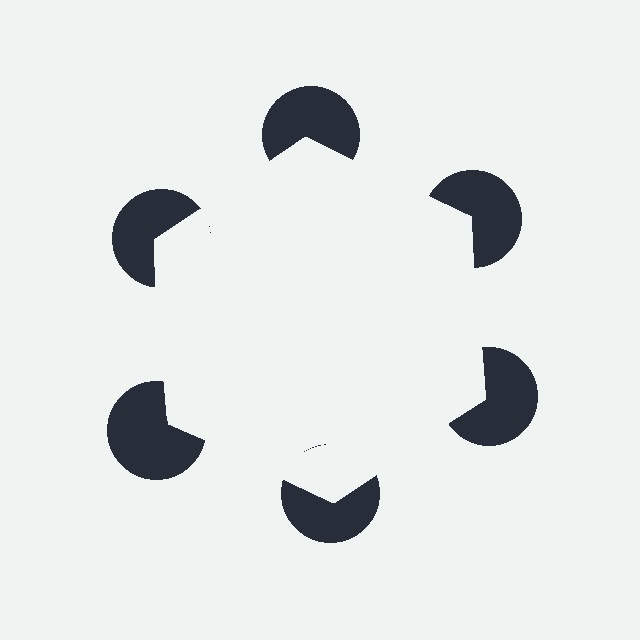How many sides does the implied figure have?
6 sides.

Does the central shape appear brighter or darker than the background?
It typically appears slightly brighter than the background, even though no actual brightness change is drawn.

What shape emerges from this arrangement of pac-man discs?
An illusory hexagon — its edges are inferred from the aligned wedge cuts in the pac-man discs, not physically drawn.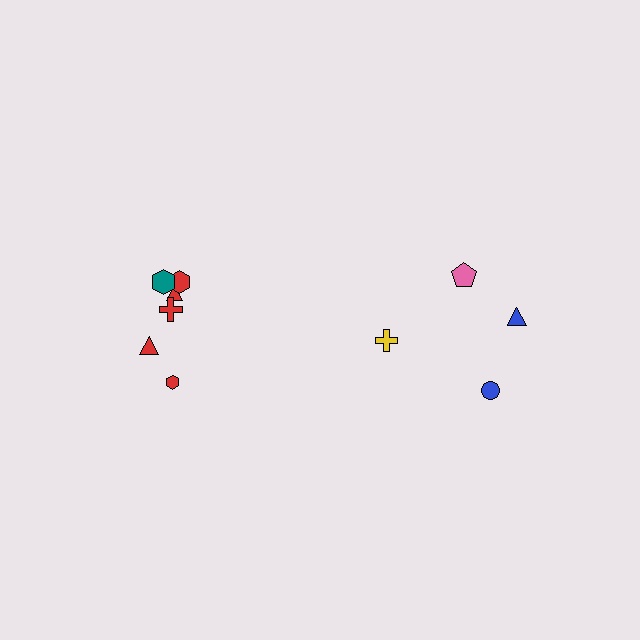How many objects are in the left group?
There are 6 objects.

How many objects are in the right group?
There are 4 objects.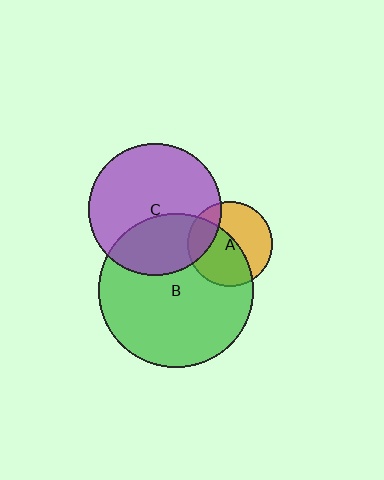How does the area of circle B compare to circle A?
Approximately 3.3 times.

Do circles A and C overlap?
Yes.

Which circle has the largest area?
Circle B (green).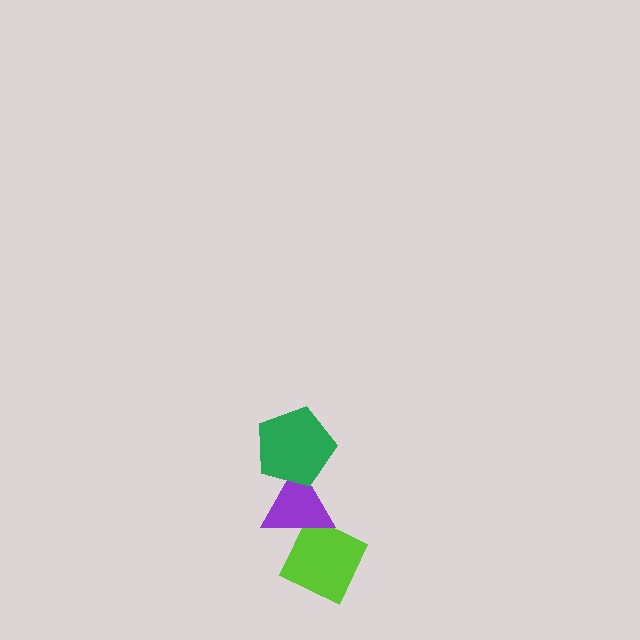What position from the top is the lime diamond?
The lime diamond is 3rd from the top.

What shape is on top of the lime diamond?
The purple triangle is on top of the lime diamond.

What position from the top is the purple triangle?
The purple triangle is 2nd from the top.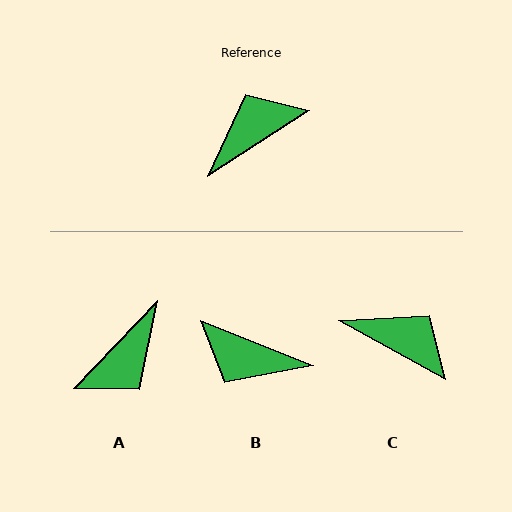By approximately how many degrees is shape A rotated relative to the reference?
Approximately 167 degrees clockwise.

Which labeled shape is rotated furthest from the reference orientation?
A, about 167 degrees away.